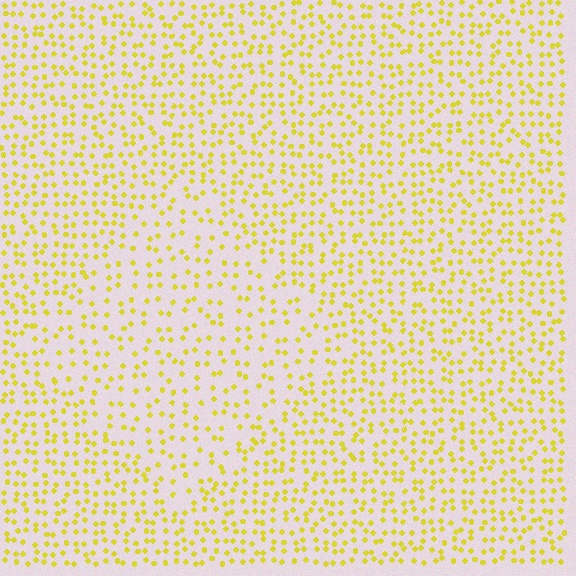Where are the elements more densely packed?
The elements are more densely packed outside the diamond boundary.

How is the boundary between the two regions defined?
The boundary is defined by a change in element density (approximately 1.6x ratio). All elements are the same color, size, and shape.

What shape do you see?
I see a diamond.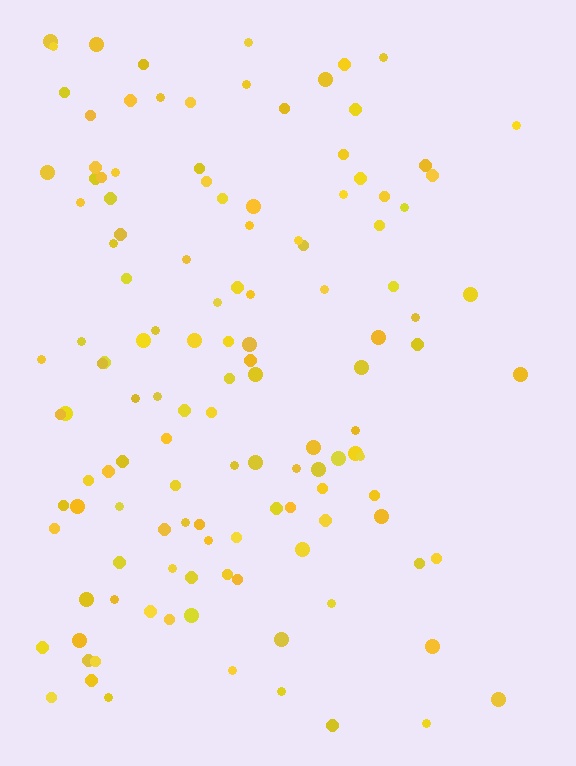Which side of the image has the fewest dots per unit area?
The right.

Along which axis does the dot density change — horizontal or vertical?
Horizontal.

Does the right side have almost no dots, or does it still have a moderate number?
Still a moderate number, just noticeably fewer than the left.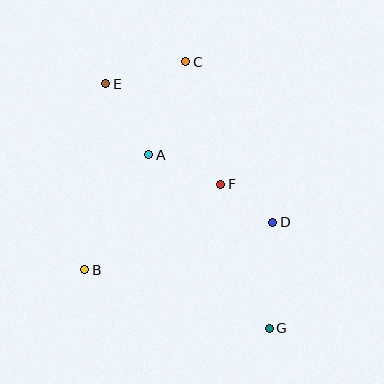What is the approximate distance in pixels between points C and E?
The distance between C and E is approximately 83 pixels.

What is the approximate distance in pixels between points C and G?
The distance between C and G is approximately 279 pixels.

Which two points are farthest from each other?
Points E and G are farthest from each other.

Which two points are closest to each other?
Points D and F are closest to each other.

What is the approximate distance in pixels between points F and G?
The distance between F and G is approximately 152 pixels.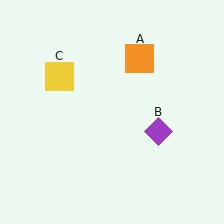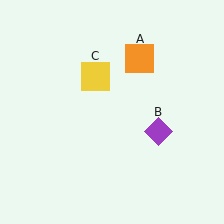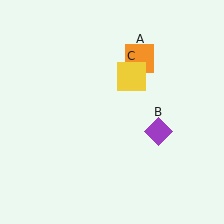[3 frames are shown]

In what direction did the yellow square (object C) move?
The yellow square (object C) moved right.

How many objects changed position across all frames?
1 object changed position: yellow square (object C).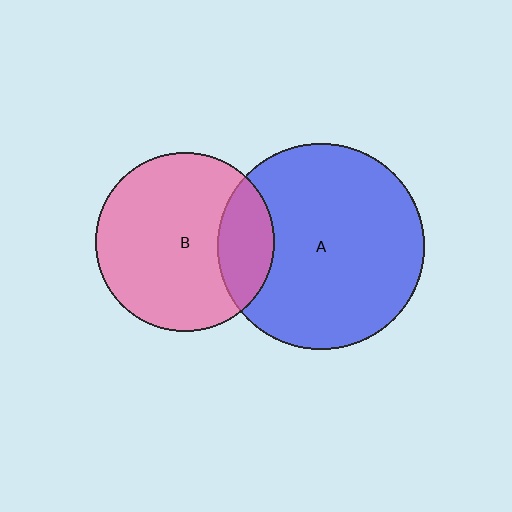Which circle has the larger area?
Circle A (blue).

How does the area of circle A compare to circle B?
Approximately 1.3 times.